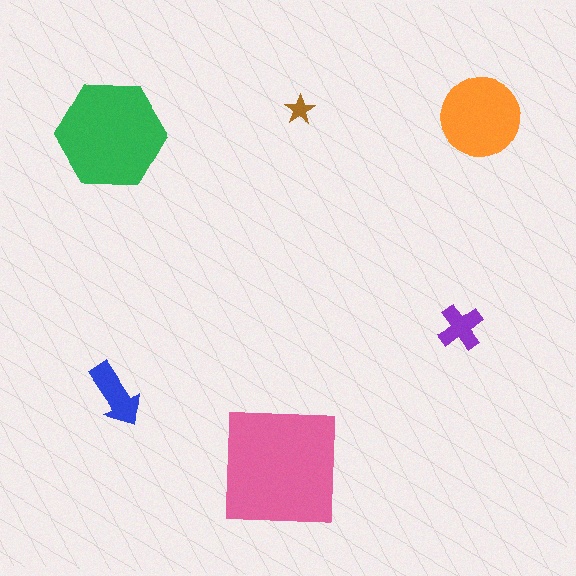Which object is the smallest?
The brown star.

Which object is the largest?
The pink square.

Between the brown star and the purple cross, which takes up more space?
The purple cross.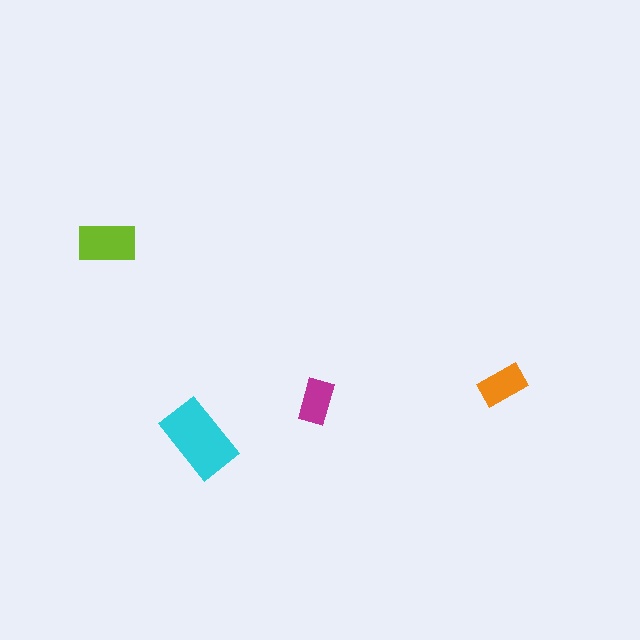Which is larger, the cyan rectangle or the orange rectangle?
The cyan one.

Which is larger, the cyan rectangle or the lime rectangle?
The cyan one.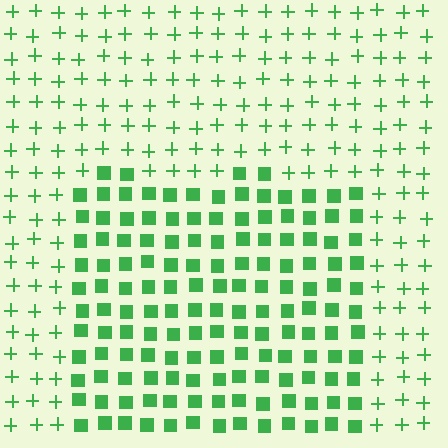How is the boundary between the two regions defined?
The boundary is defined by a change in element shape: squares inside vs. plus signs outside. All elements share the same color and spacing.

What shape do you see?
I see a rectangle.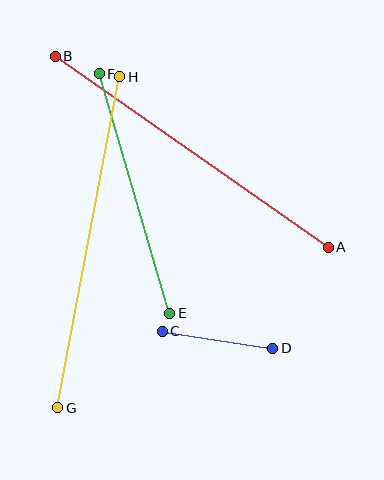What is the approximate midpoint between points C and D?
The midpoint is at approximately (217, 340) pixels.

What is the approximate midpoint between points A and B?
The midpoint is at approximately (192, 152) pixels.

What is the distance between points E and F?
The distance is approximately 250 pixels.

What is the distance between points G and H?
The distance is approximately 337 pixels.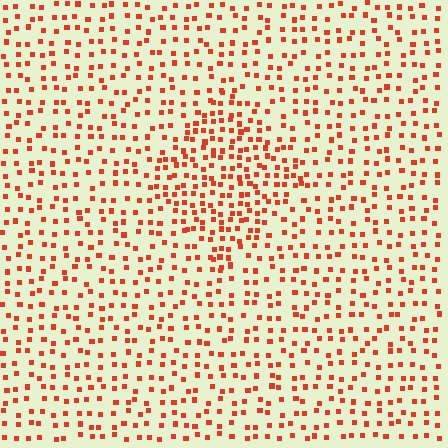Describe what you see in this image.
The image contains small red elements arranged at two different densities. A diamond-shaped region is visible where the elements are more densely packed than the surrounding area.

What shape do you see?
I see a diamond.